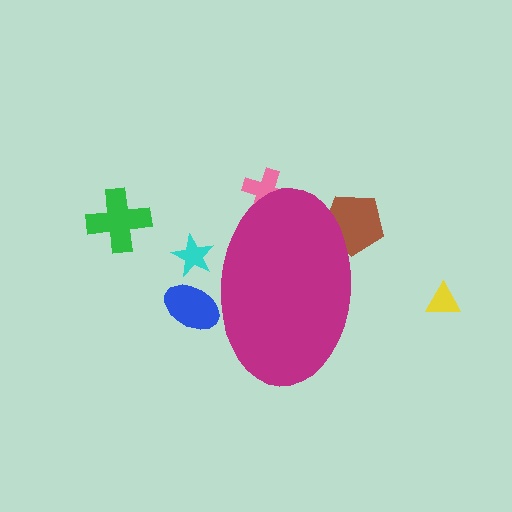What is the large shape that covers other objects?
A magenta ellipse.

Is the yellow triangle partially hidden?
No, the yellow triangle is fully visible.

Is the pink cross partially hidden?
Yes, the pink cross is partially hidden behind the magenta ellipse.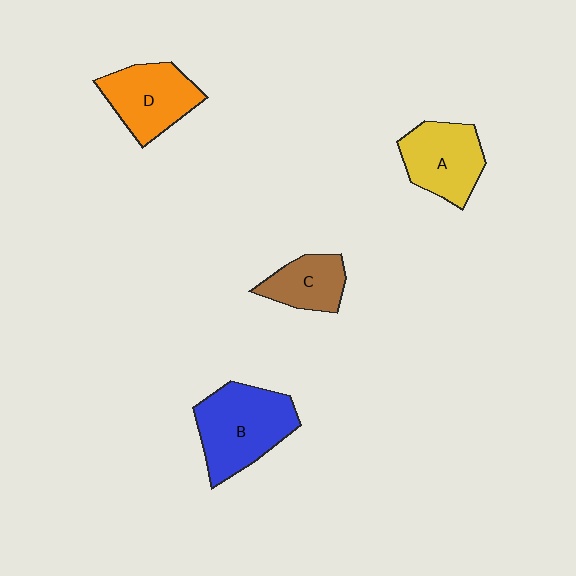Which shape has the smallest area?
Shape C (brown).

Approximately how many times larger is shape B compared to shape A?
Approximately 1.3 times.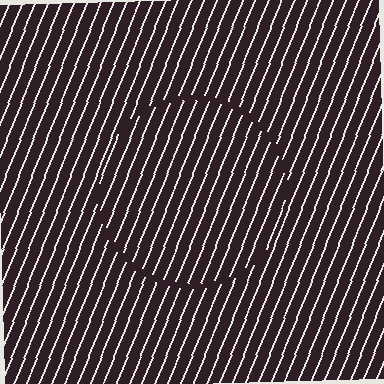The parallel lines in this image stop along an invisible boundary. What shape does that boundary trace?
An illusory circle. The interior of the shape contains the same grating, shifted by half a period — the contour is defined by the phase discontinuity where line-ends from the inner and outer gratings abut.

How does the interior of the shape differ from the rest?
The interior of the shape contains the same grating, shifted by half a period — the contour is defined by the phase discontinuity where line-ends from the inner and outer gratings abut.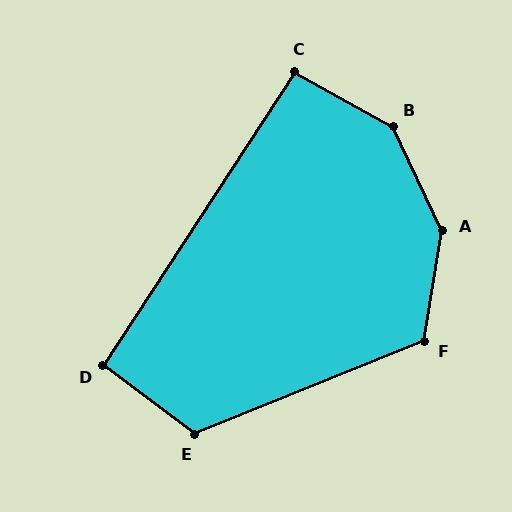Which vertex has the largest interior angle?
B, at approximately 145 degrees.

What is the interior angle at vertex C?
Approximately 94 degrees (approximately right).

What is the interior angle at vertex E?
Approximately 121 degrees (obtuse).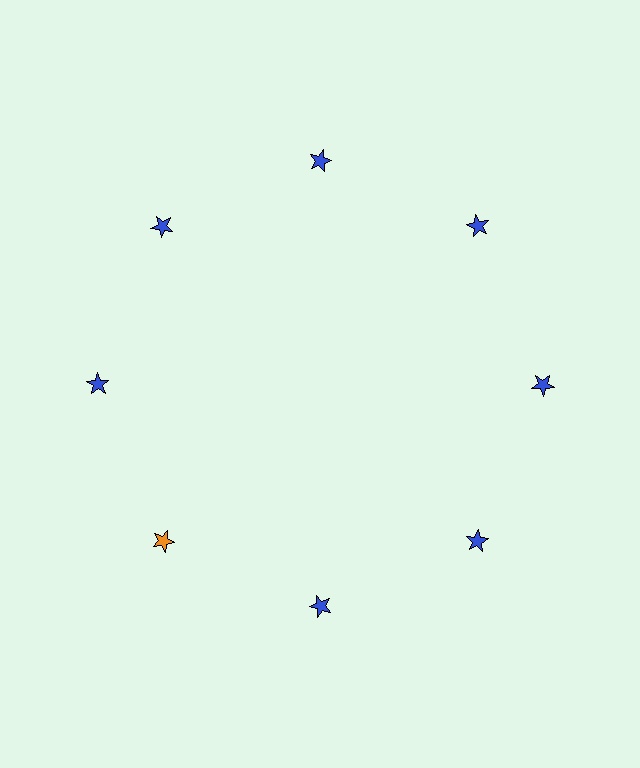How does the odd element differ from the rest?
It has a different color: orange instead of blue.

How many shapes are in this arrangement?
There are 8 shapes arranged in a ring pattern.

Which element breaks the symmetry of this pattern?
The orange star at roughly the 8 o'clock position breaks the symmetry. All other shapes are blue stars.